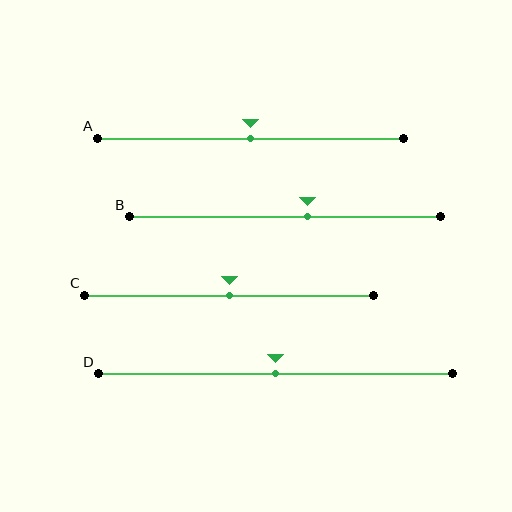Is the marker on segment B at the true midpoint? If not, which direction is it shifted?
No, the marker on segment B is shifted to the right by about 7% of the segment length.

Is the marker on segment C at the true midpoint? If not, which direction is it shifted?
Yes, the marker on segment C is at the true midpoint.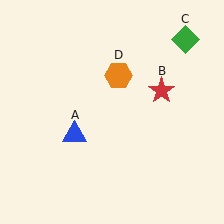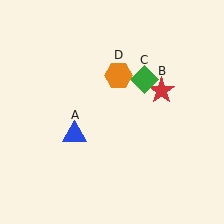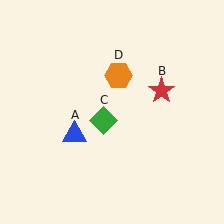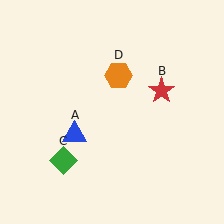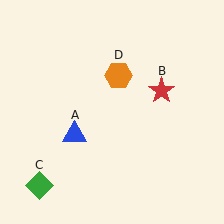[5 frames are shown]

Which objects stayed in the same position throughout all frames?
Blue triangle (object A) and red star (object B) and orange hexagon (object D) remained stationary.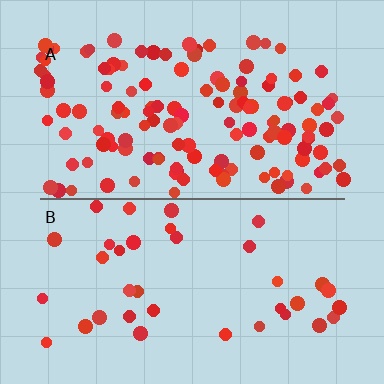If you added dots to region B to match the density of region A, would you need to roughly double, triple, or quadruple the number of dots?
Approximately quadruple.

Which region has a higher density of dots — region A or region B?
A (the top).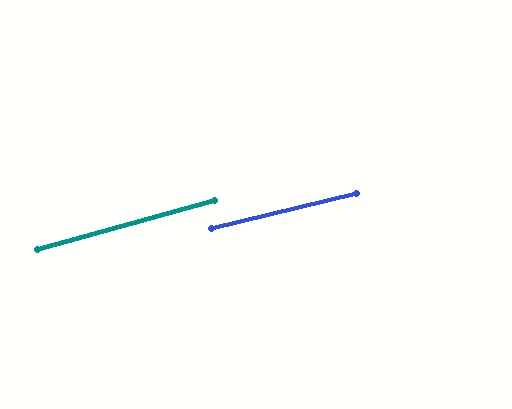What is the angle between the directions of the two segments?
Approximately 2 degrees.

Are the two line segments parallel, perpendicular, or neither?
Parallel — their directions differ by only 1.8°.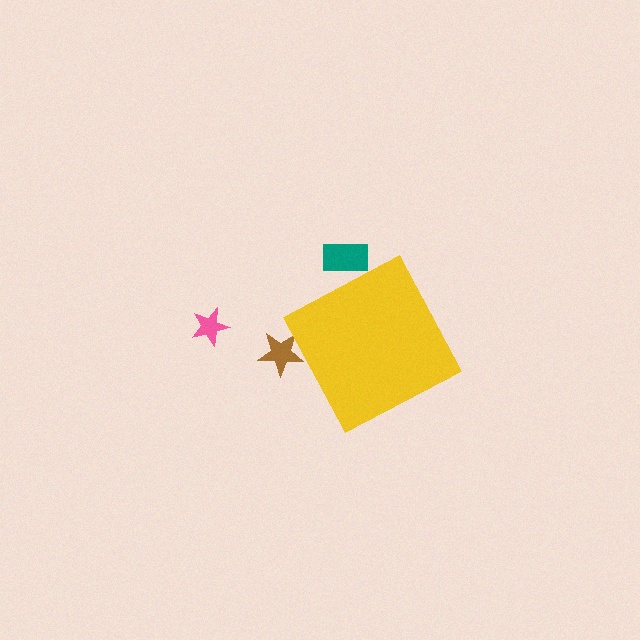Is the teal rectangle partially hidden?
Yes, the teal rectangle is partially hidden behind the yellow diamond.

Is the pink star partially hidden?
No, the pink star is fully visible.